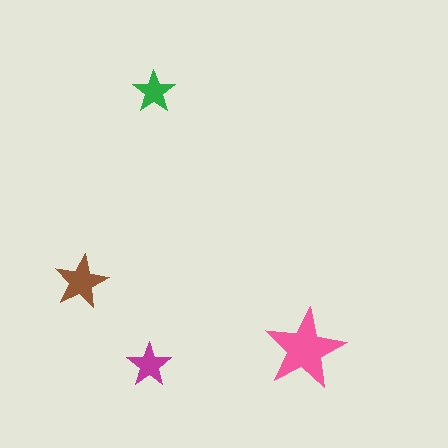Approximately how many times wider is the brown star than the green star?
About 1.5 times wider.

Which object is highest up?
The green star is topmost.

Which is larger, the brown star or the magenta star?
The brown one.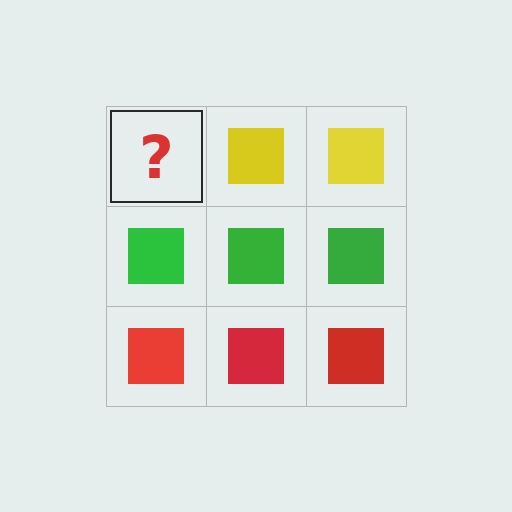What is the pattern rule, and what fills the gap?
The rule is that each row has a consistent color. The gap should be filled with a yellow square.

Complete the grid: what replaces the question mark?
The question mark should be replaced with a yellow square.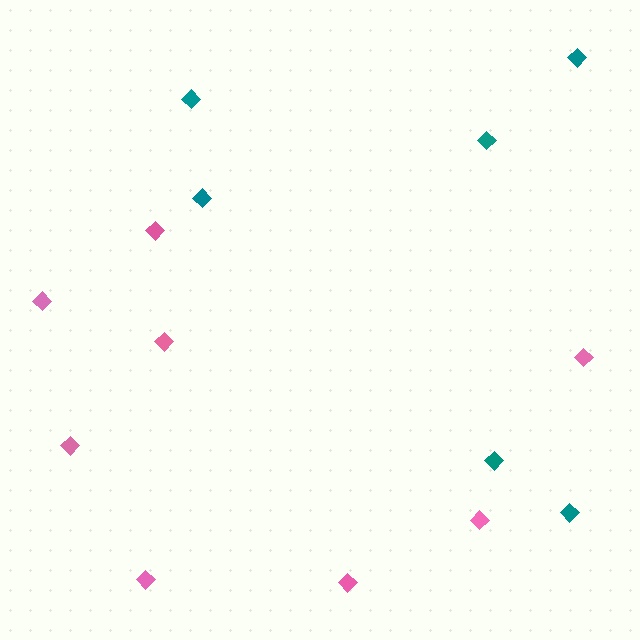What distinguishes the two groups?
There are 2 groups: one group of pink diamonds (8) and one group of teal diamonds (6).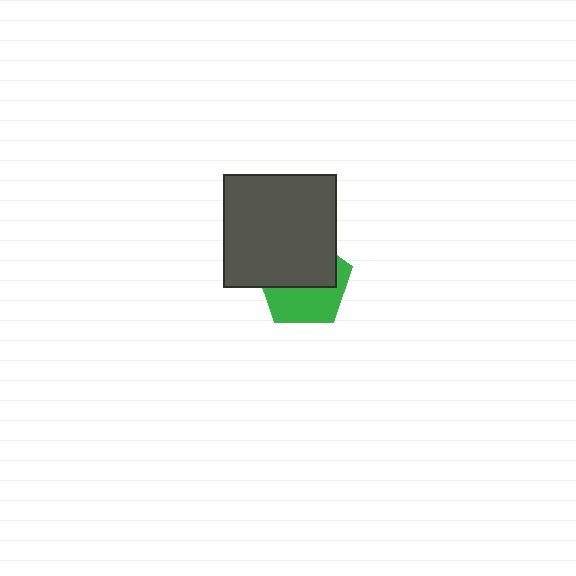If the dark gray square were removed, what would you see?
You would see the complete green pentagon.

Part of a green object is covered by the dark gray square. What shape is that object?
It is a pentagon.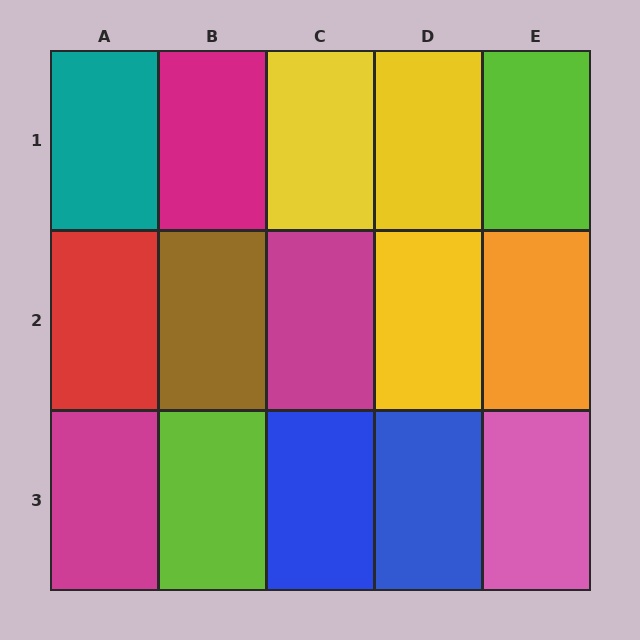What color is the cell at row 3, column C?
Blue.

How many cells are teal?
1 cell is teal.